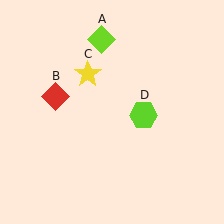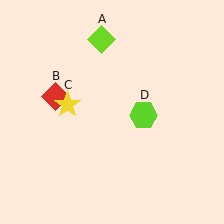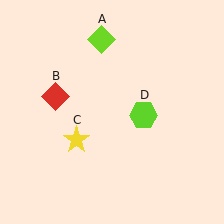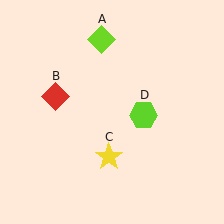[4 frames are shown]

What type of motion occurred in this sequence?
The yellow star (object C) rotated counterclockwise around the center of the scene.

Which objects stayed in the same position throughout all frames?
Lime diamond (object A) and red diamond (object B) and lime hexagon (object D) remained stationary.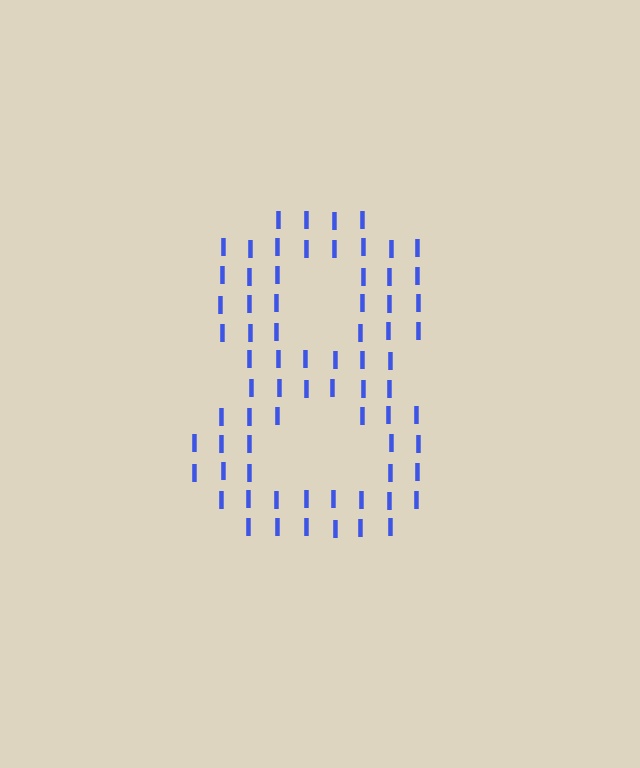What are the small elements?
The small elements are letter I's.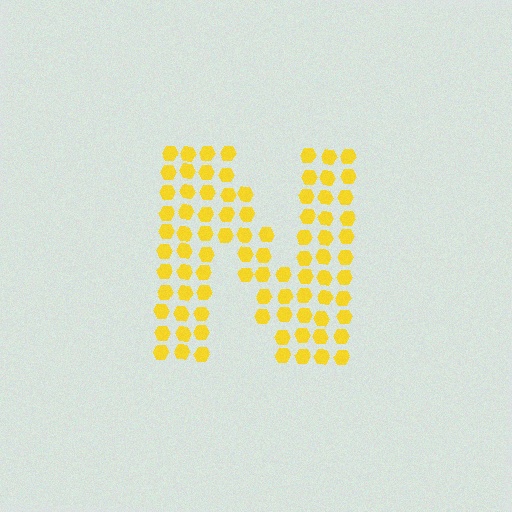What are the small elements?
The small elements are hexagons.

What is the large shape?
The large shape is the letter N.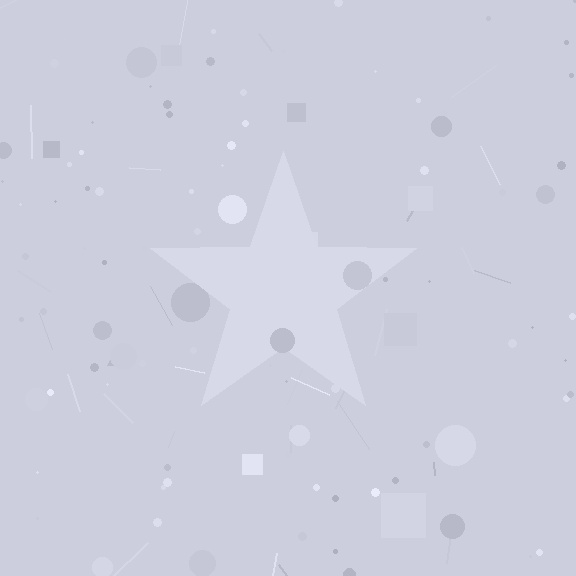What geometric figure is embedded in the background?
A star is embedded in the background.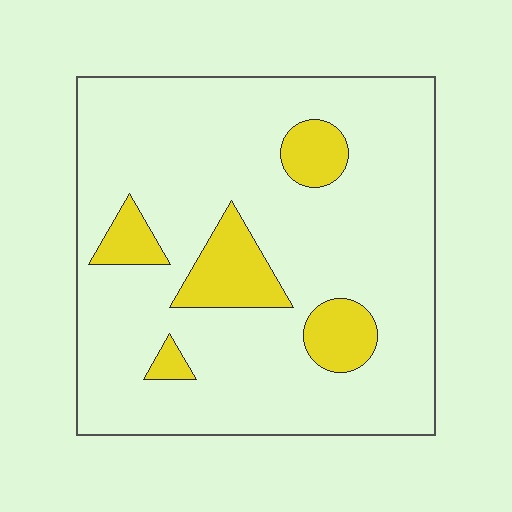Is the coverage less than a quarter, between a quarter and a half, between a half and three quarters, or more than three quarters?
Less than a quarter.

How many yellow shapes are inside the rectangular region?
5.